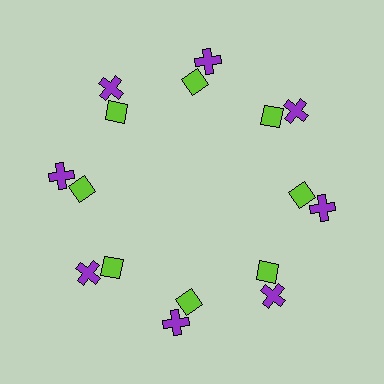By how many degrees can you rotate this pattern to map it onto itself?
The pattern maps onto itself every 45 degrees of rotation.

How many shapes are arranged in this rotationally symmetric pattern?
There are 16 shapes, arranged in 8 groups of 2.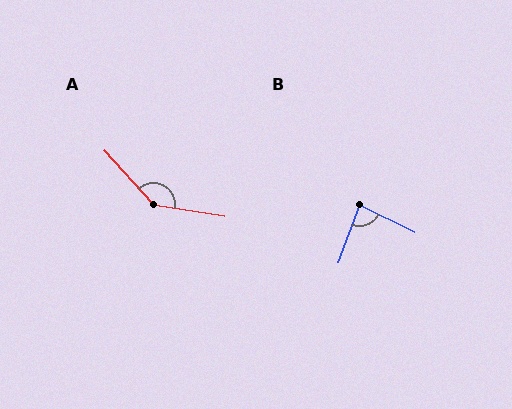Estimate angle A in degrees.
Approximately 141 degrees.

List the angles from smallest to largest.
B (84°), A (141°).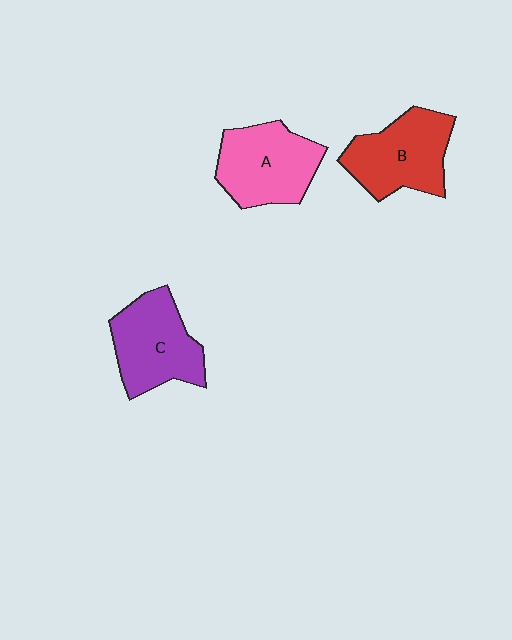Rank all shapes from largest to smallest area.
From largest to smallest: A (pink), B (red), C (purple).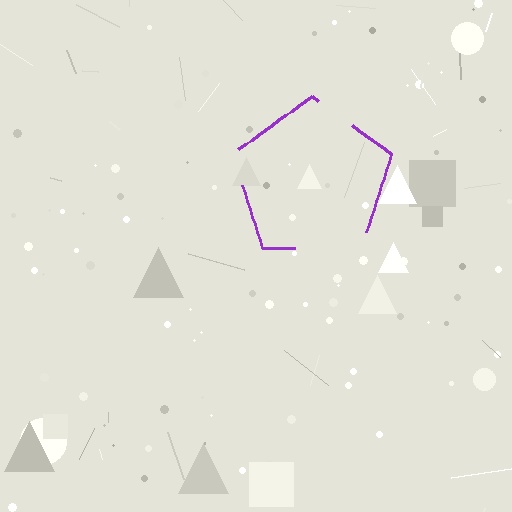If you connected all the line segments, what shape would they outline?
They would outline a pentagon.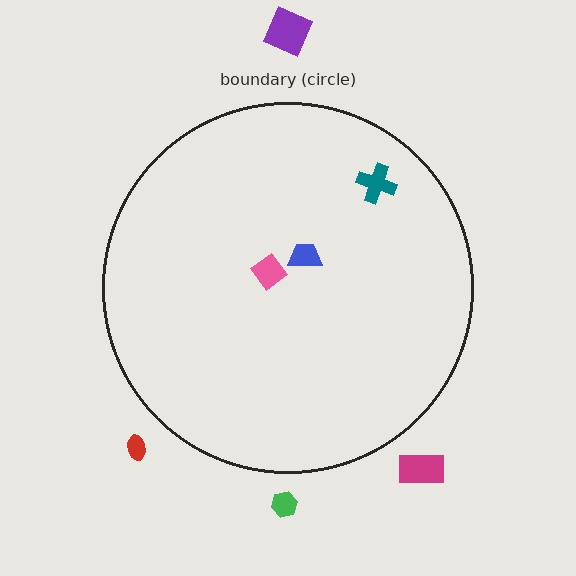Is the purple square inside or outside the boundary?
Outside.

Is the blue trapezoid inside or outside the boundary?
Inside.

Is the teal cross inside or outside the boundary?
Inside.